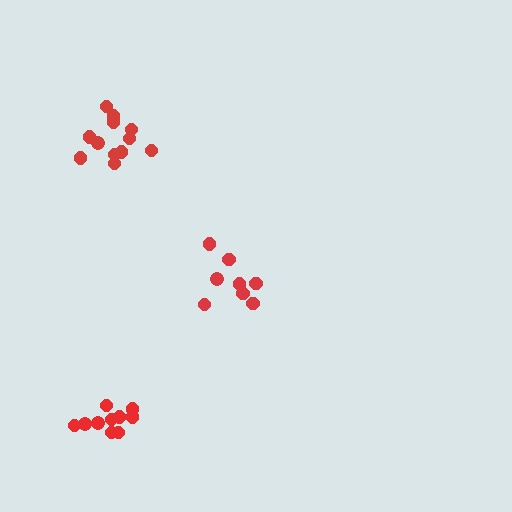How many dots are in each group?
Group 1: 10 dots, Group 2: 8 dots, Group 3: 12 dots (30 total).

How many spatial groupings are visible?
There are 3 spatial groupings.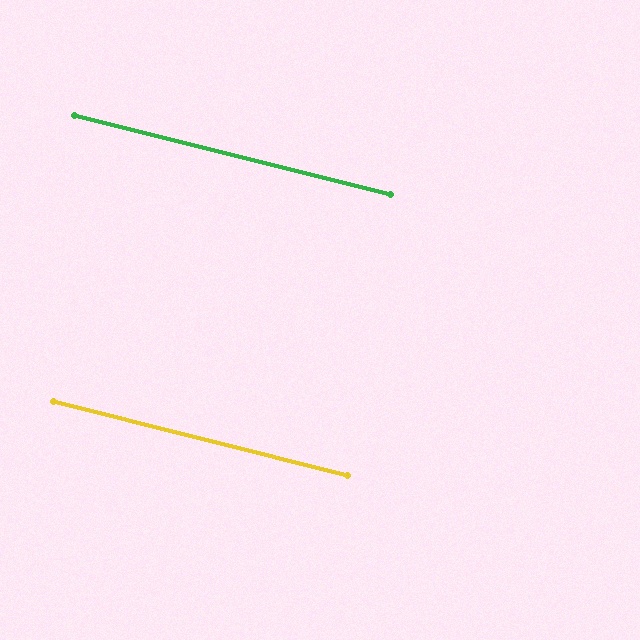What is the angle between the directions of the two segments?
Approximately 0 degrees.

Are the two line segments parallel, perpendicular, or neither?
Parallel — their directions differ by only 0.0°.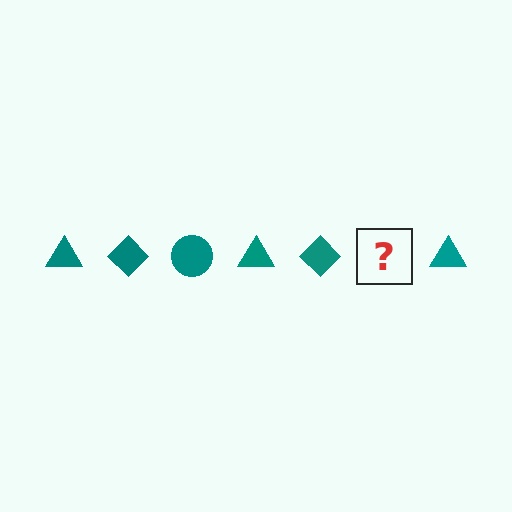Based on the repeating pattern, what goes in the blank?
The blank should be a teal circle.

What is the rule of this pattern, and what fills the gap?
The rule is that the pattern cycles through triangle, diamond, circle shapes in teal. The gap should be filled with a teal circle.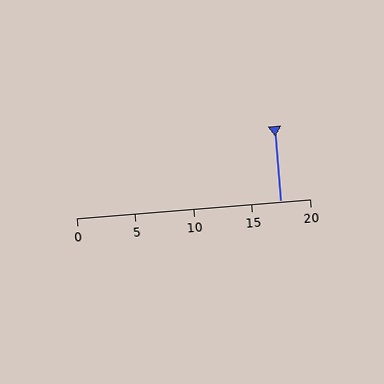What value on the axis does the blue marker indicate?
The marker indicates approximately 17.5.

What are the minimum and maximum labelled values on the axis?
The axis runs from 0 to 20.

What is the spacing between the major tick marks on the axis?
The major ticks are spaced 5 apart.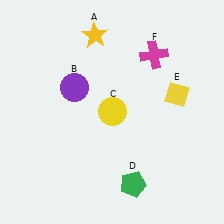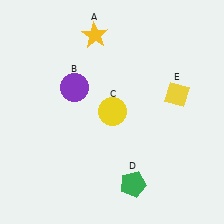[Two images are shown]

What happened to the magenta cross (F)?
The magenta cross (F) was removed in Image 2. It was in the top-right area of Image 1.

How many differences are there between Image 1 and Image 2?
There is 1 difference between the two images.